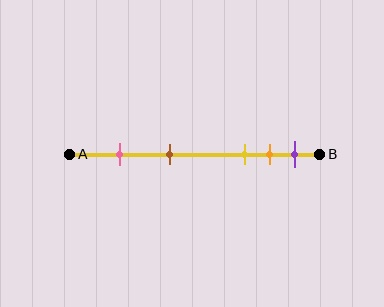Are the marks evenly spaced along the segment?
No, the marks are not evenly spaced.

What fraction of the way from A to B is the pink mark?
The pink mark is approximately 20% (0.2) of the way from A to B.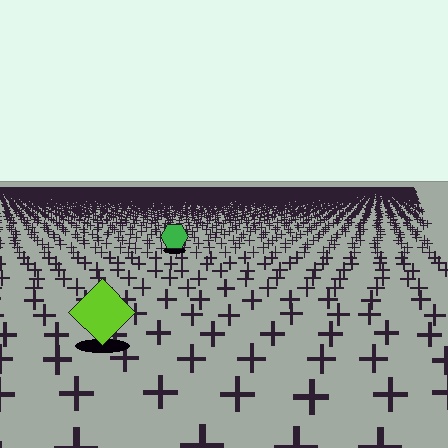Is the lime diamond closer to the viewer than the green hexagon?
Yes. The lime diamond is closer — you can tell from the texture gradient: the ground texture is coarser near it.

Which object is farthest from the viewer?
The green hexagon is farthest from the viewer. It appears smaller and the ground texture around it is denser.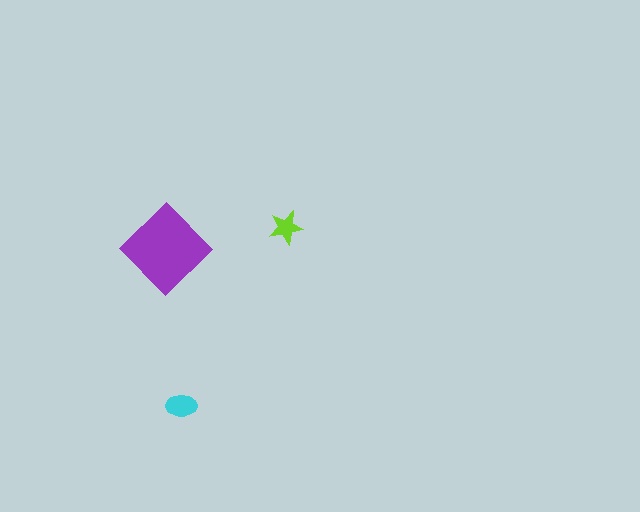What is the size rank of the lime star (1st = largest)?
3rd.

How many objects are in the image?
There are 3 objects in the image.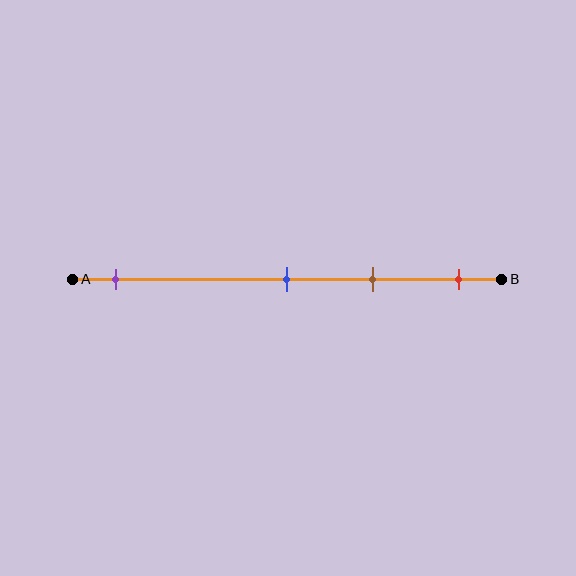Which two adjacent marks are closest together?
The blue and brown marks are the closest adjacent pair.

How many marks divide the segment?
There are 4 marks dividing the segment.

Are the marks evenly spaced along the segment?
No, the marks are not evenly spaced.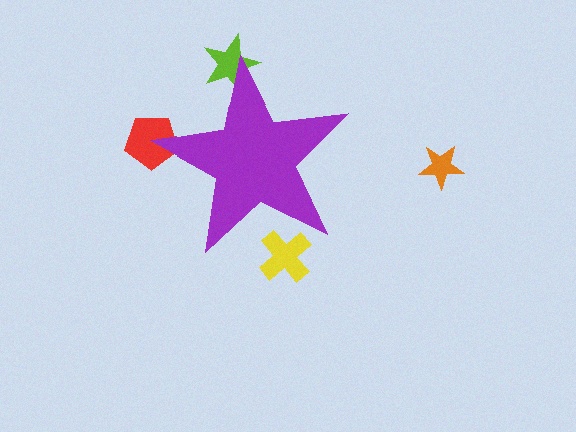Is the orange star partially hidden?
No, the orange star is fully visible.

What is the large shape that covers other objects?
A purple star.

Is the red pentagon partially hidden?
Yes, the red pentagon is partially hidden behind the purple star.